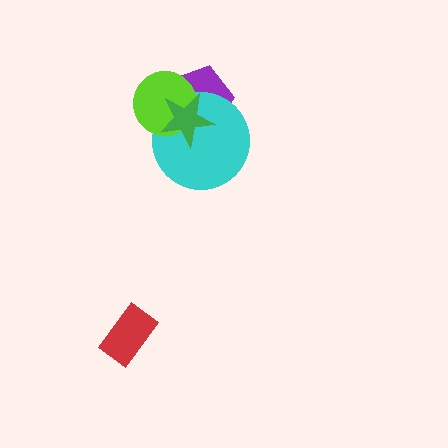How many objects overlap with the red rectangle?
0 objects overlap with the red rectangle.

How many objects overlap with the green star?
3 objects overlap with the green star.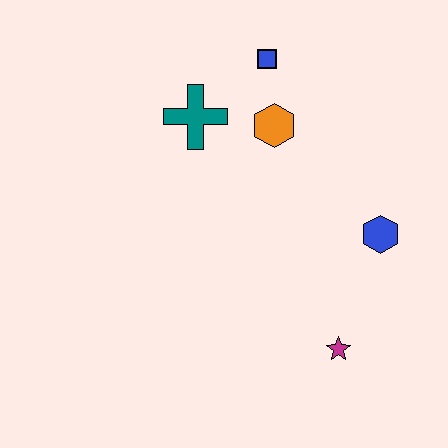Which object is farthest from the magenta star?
The blue square is farthest from the magenta star.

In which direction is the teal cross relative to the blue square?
The teal cross is to the left of the blue square.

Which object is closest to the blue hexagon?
The magenta star is closest to the blue hexagon.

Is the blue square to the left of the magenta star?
Yes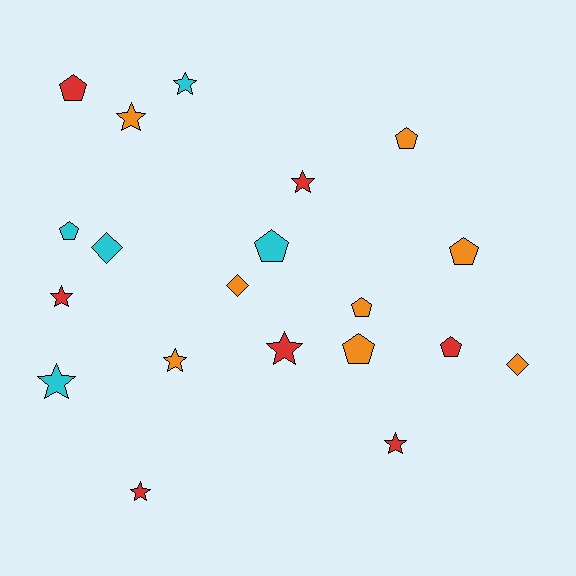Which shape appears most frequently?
Star, with 9 objects.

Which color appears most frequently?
Orange, with 8 objects.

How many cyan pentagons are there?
There are 2 cyan pentagons.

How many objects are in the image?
There are 20 objects.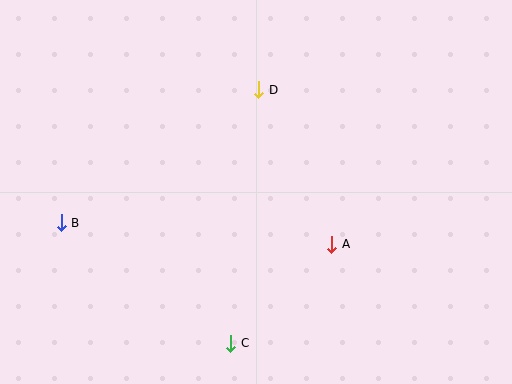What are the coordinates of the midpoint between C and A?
The midpoint between C and A is at (281, 294).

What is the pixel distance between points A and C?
The distance between A and C is 141 pixels.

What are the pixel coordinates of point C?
Point C is at (231, 343).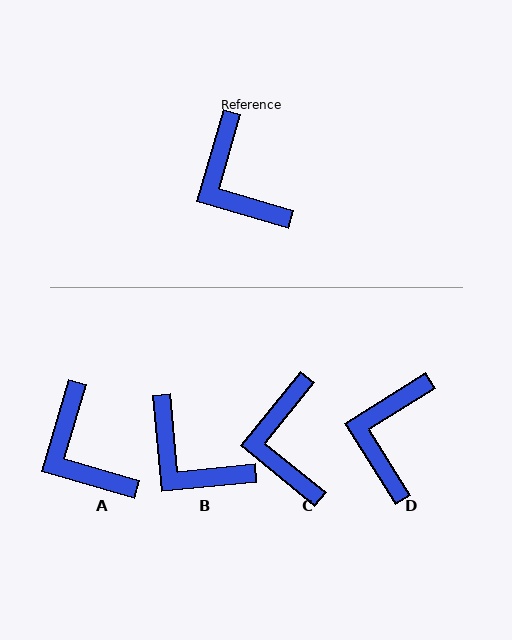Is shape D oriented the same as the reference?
No, it is off by about 42 degrees.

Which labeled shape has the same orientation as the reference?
A.